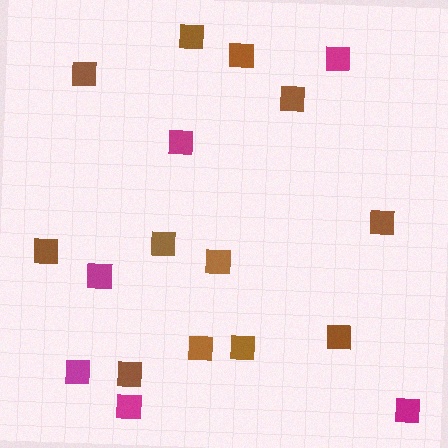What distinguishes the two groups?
There are 2 groups: one group of brown squares (12) and one group of magenta squares (6).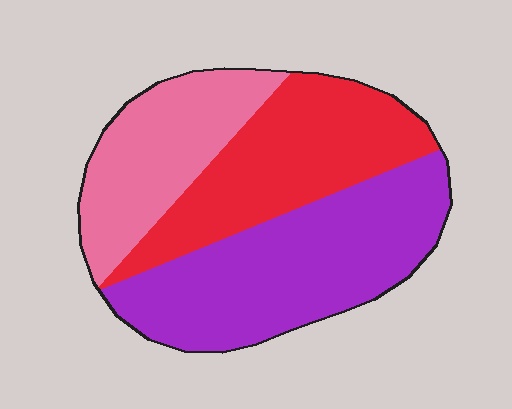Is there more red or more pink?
Red.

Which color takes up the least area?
Pink, at roughly 25%.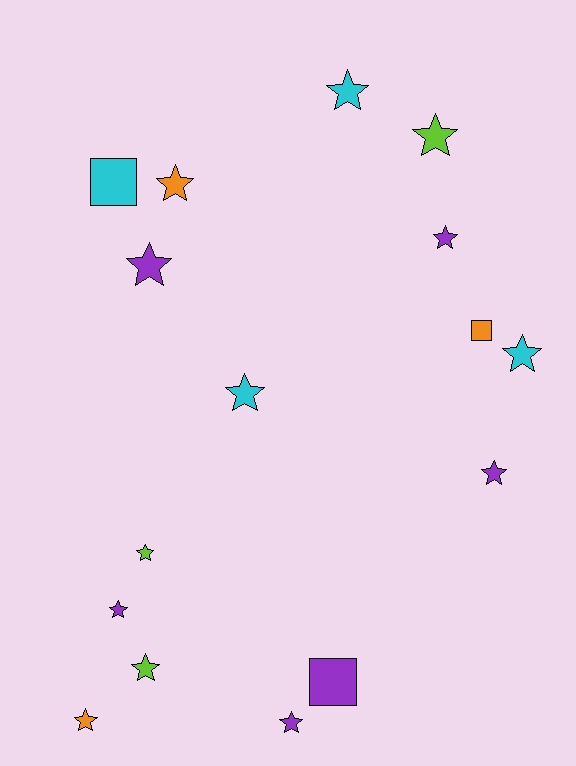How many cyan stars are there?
There are 3 cyan stars.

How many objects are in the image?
There are 16 objects.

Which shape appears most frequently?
Star, with 13 objects.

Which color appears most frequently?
Purple, with 6 objects.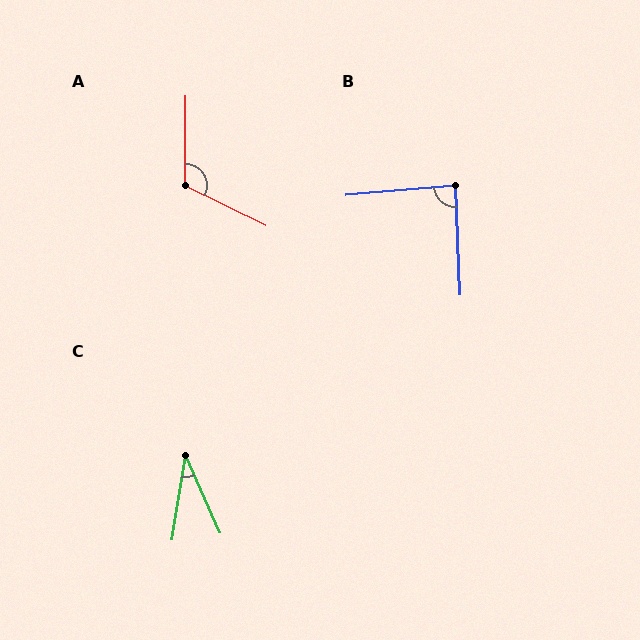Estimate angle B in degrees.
Approximately 87 degrees.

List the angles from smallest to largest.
C (33°), B (87°), A (116°).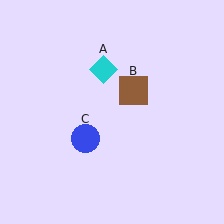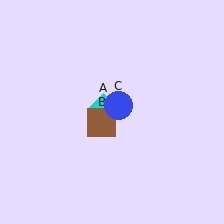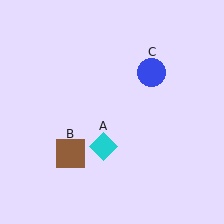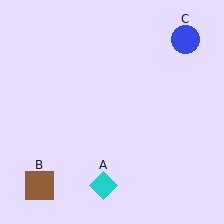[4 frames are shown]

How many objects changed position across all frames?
3 objects changed position: cyan diamond (object A), brown square (object B), blue circle (object C).